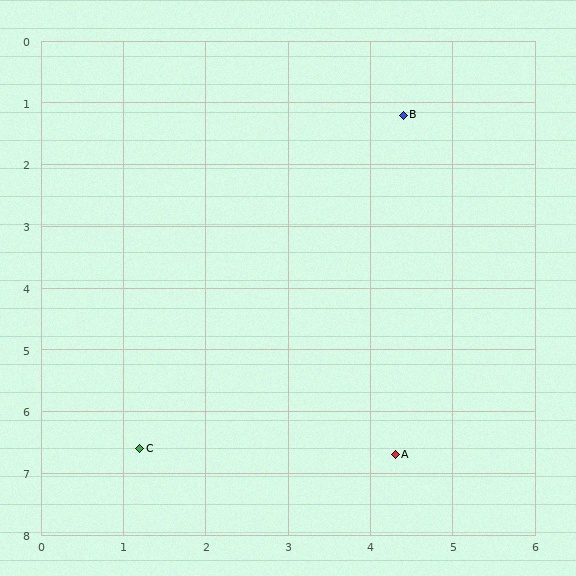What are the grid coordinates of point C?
Point C is at approximately (1.2, 6.6).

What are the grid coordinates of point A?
Point A is at approximately (4.3, 6.7).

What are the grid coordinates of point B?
Point B is at approximately (4.4, 1.2).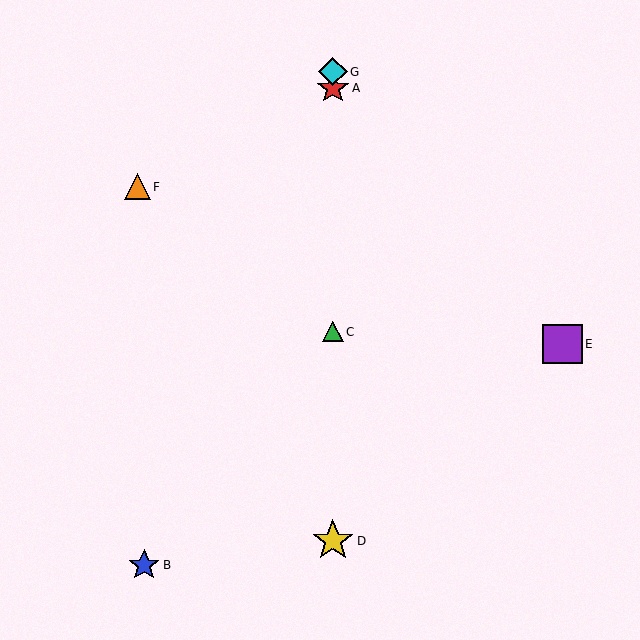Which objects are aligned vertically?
Objects A, C, D, G are aligned vertically.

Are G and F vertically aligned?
No, G is at x≈333 and F is at x≈138.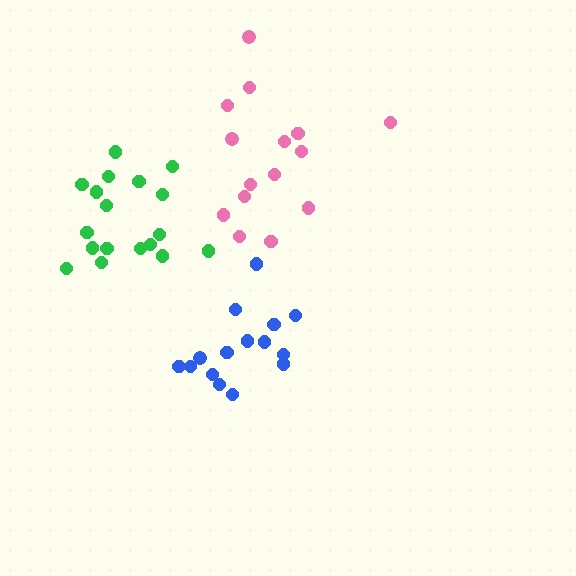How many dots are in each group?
Group 1: 18 dots, Group 2: 15 dots, Group 3: 15 dots (48 total).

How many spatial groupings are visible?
There are 3 spatial groupings.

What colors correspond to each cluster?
The clusters are colored: green, blue, pink.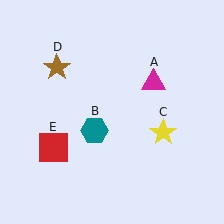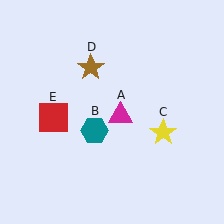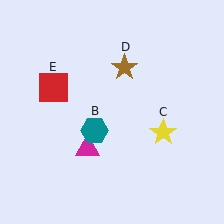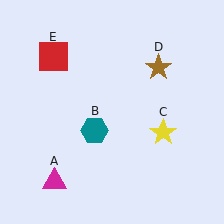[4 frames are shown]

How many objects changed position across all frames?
3 objects changed position: magenta triangle (object A), brown star (object D), red square (object E).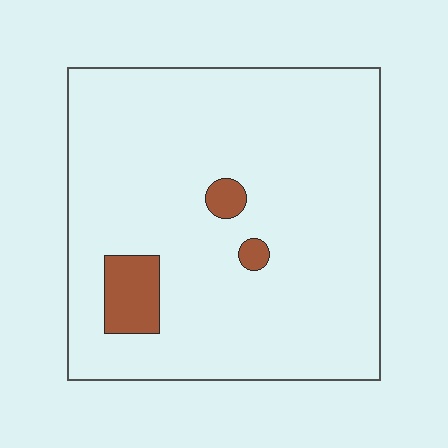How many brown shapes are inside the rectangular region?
3.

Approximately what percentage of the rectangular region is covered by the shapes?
Approximately 5%.